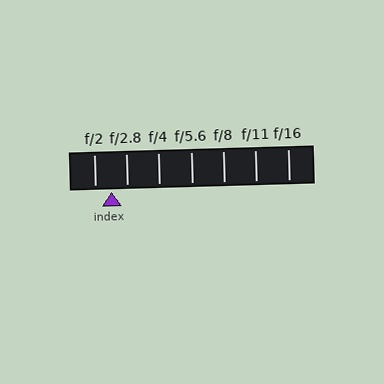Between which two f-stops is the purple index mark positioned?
The index mark is between f/2 and f/2.8.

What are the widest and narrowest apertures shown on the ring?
The widest aperture shown is f/2 and the narrowest is f/16.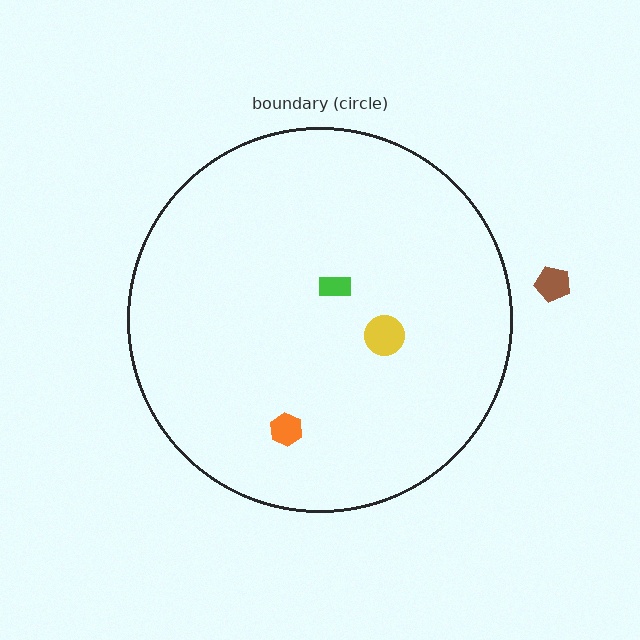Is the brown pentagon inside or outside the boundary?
Outside.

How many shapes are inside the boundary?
3 inside, 1 outside.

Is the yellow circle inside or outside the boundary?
Inside.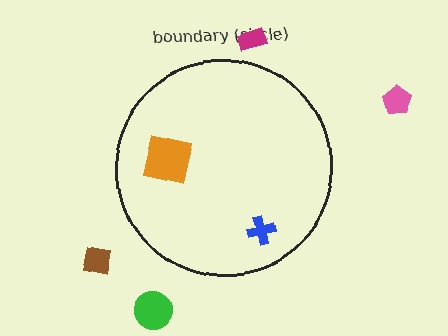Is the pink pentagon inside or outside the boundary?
Outside.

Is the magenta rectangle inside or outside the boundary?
Outside.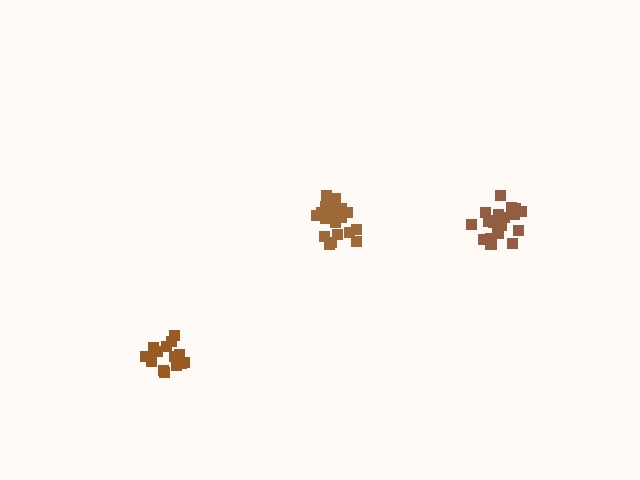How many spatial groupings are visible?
There are 3 spatial groupings.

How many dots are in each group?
Group 1: 21 dots, Group 2: 15 dots, Group 3: 21 dots (57 total).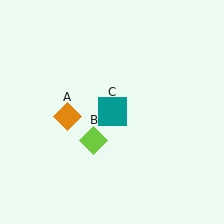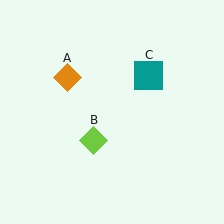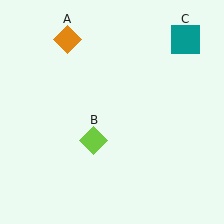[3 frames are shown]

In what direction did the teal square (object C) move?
The teal square (object C) moved up and to the right.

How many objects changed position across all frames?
2 objects changed position: orange diamond (object A), teal square (object C).